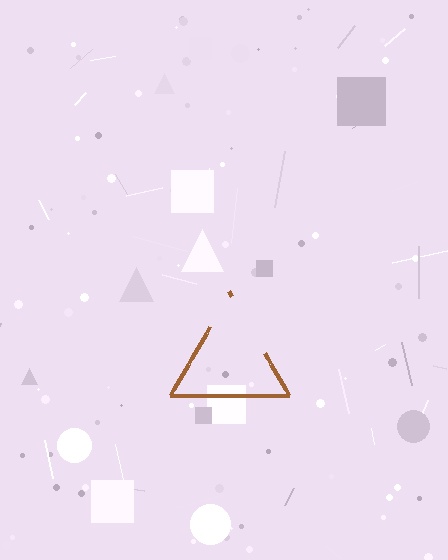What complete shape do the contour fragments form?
The contour fragments form a triangle.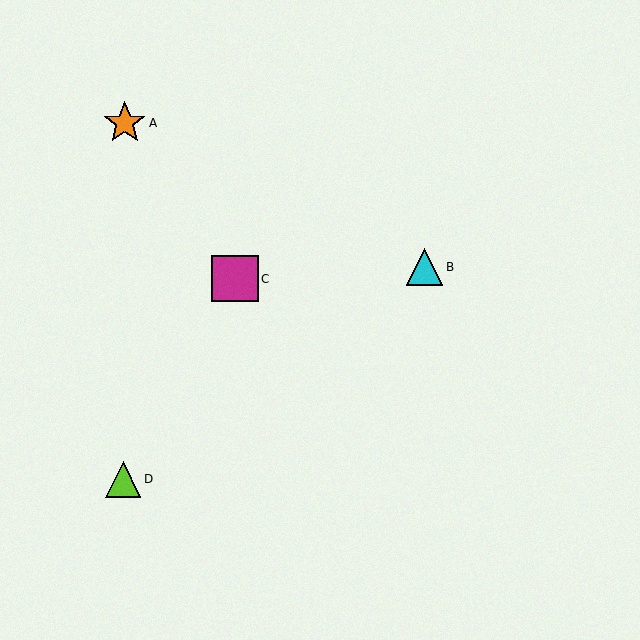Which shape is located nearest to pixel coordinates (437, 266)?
The cyan triangle (labeled B) at (425, 267) is nearest to that location.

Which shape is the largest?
The magenta square (labeled C) is the largest.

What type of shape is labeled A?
Shape A is an orange star.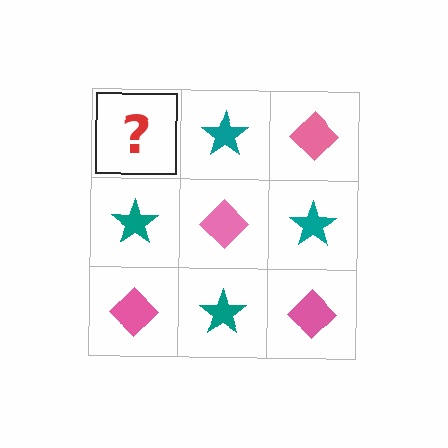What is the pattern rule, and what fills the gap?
The rule is that it alternates pink diamond and teal star in a checkerboard pattern. The gap should be filled with a pink diamond.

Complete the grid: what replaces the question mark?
The question mark should be replaced with a pink diamond.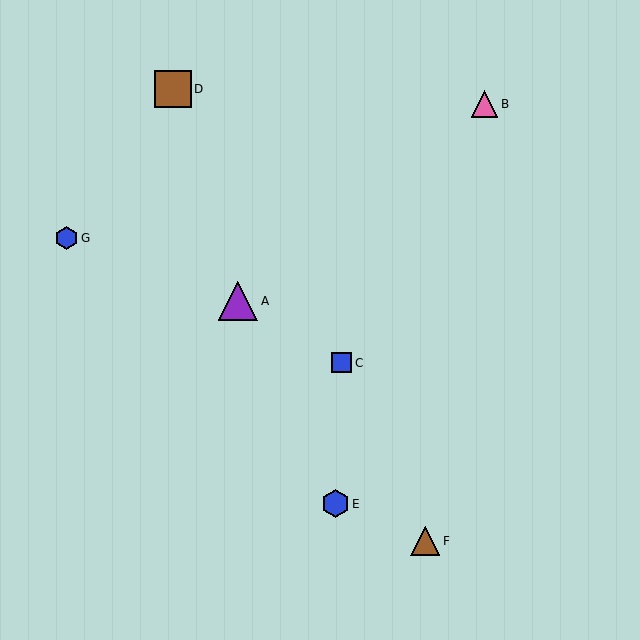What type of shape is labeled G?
Shape G is a blue hexagon.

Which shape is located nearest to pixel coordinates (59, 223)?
The blue hexagon (labeled G) at (66, 238) is nearest to that location.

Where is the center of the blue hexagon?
The center of the blue hexagon is at (335, 504).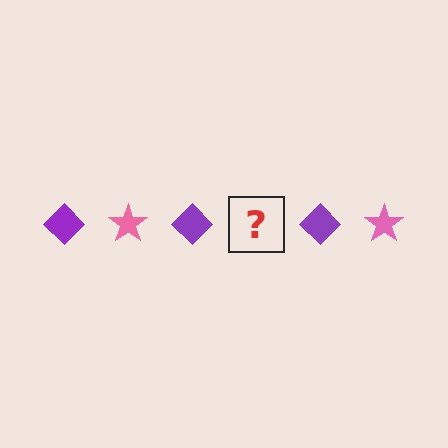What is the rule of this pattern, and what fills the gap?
The rule is that the pattern alternates between purple diamond and pink star. The gap should be filled with a pink star.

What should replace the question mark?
The question mark should be replaced with a pink star.